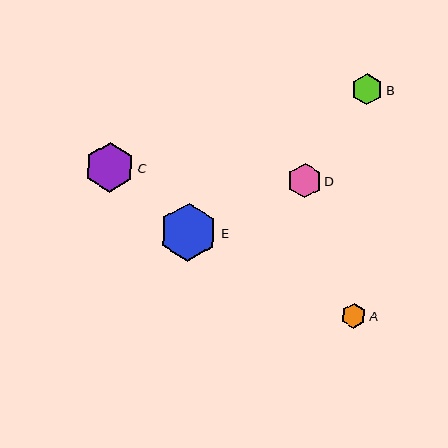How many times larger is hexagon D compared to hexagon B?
Hexagon D is approximately 1.1 times the size of hexagon B.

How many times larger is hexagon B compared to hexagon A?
Hexagon B is approximately 1.2 times the size of hexagon A.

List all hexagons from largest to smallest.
From largest to smallest: E, C, D, B, A.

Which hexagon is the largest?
Hexagon E is the largest with a size of approximately 58 pixels.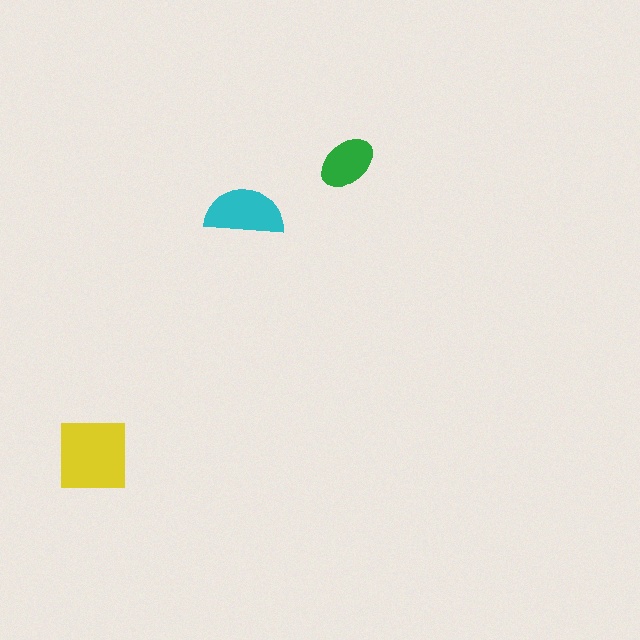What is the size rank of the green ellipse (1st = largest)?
3rd.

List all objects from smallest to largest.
The green ellipse, the cyan semicircle, the yellow square.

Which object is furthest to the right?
The green ellipse is rightmost.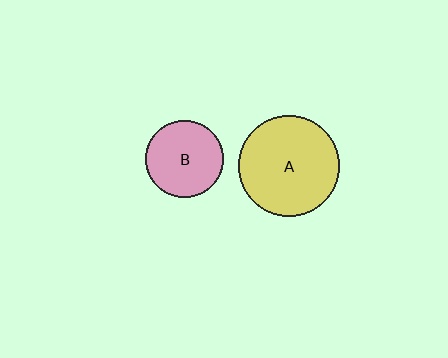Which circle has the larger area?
Circle A (yellow).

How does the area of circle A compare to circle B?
Approximately 1.7 times.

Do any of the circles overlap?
No, none of the circles overlap.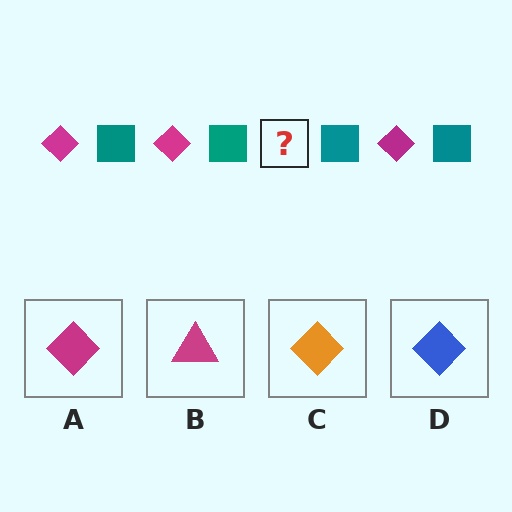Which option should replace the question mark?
Option A.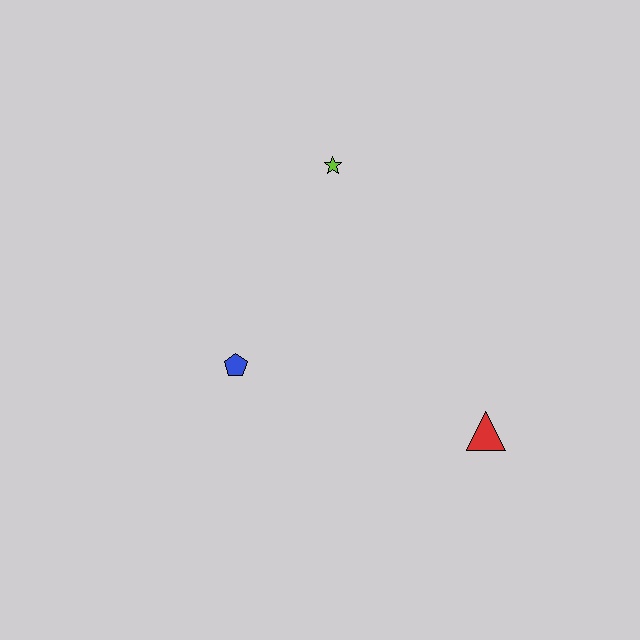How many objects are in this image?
There are 3 objects.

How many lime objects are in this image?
There is 1 lime object.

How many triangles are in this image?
There is 1 triangle.